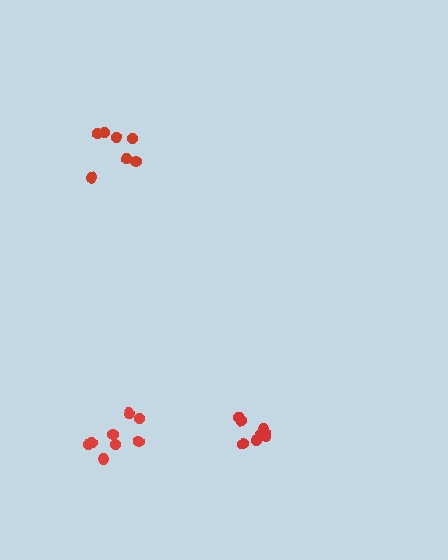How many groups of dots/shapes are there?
There are 3 groups.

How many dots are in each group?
Group 1: 7 dots, Group 2: 8 dots, Group 3: 8 dots (23 total).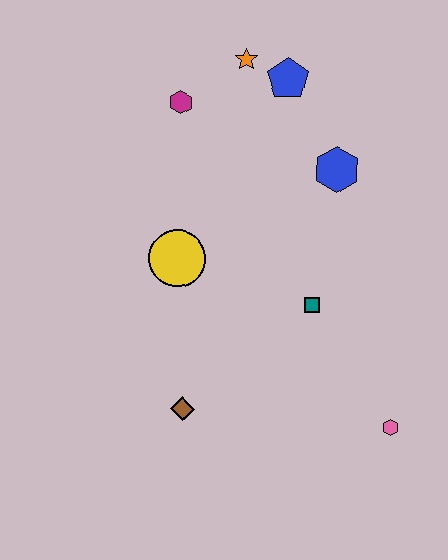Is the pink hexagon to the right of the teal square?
Yes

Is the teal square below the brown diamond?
No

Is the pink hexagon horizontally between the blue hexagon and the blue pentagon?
No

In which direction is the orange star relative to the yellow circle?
The orange star is above the yellow circle.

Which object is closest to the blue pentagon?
The orange star is closest to the blue pentagon.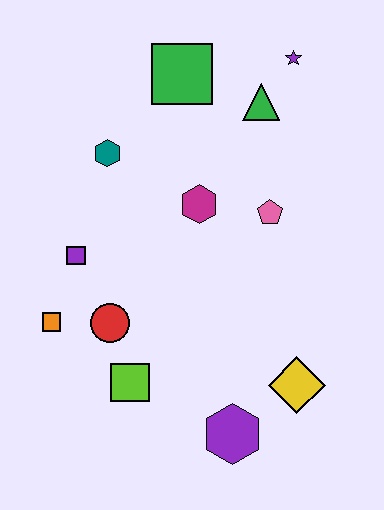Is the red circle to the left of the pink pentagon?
Yes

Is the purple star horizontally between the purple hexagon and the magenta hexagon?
No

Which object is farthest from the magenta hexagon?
The purple hexagon is farthest from the magenta hexagon.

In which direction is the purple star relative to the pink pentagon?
The purple star is above the pink pentagon.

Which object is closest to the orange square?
The red circle is closest to the orange square.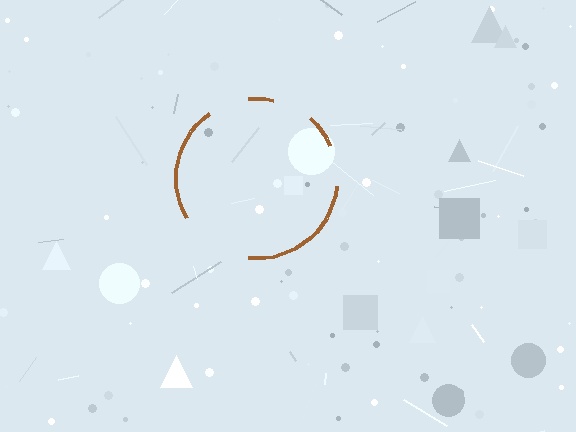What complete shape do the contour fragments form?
The contour fragments form a circle.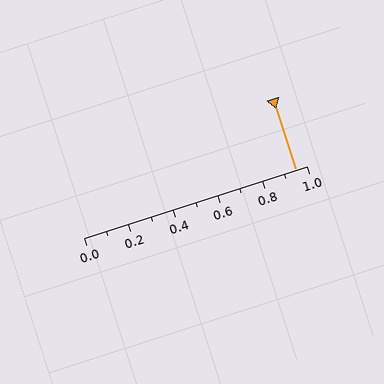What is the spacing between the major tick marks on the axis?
The major ticks are spaced 0.2 apart.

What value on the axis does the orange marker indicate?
The marker indicates approximately 0.95.